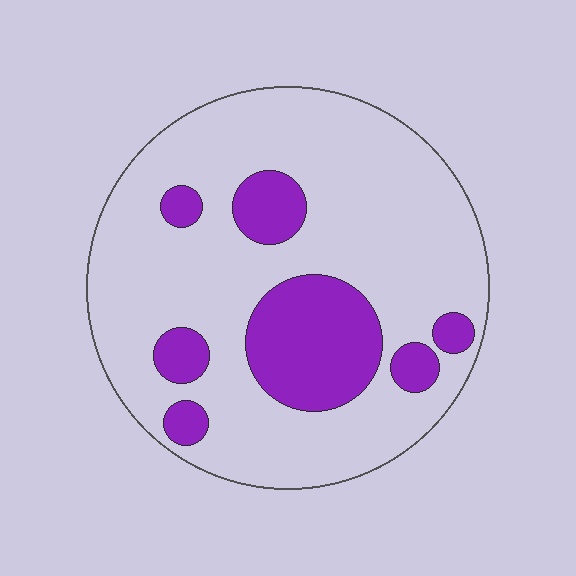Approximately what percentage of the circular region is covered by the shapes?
Approximately 20%.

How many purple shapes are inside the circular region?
7.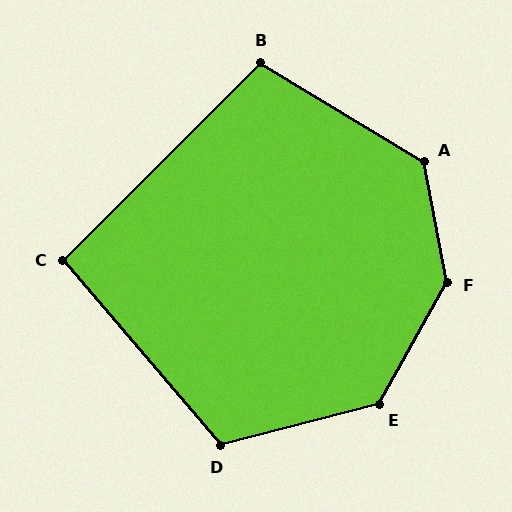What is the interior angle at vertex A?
Approximately 132 degrees (obtuse).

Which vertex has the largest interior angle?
F, at approximately 140 degrees.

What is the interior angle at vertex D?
Approximately 116 degrees (obtuse).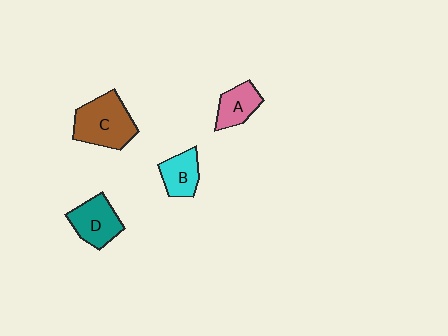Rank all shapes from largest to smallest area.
From largest to smallest: C (brown), D (teal), B (cyan), A (pink).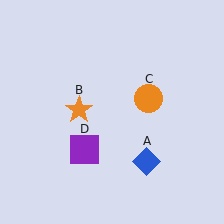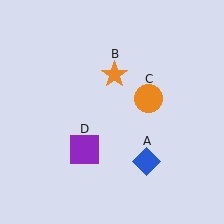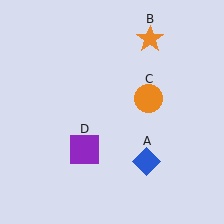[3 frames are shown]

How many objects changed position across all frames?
1 object changed position: orange star (object B).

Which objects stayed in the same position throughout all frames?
Blue diamond (object A) and orange circle (object C) and purple square (object D) remained stationary.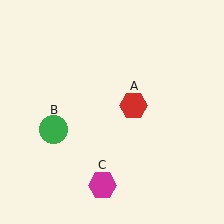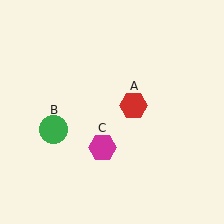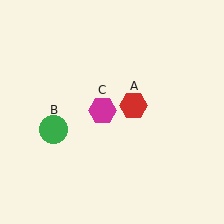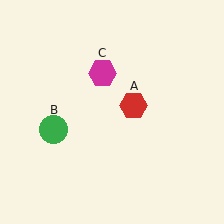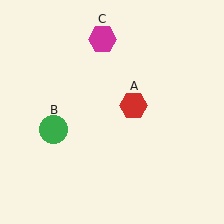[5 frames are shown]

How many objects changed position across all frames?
1 object changed position: magenta hexagon (object C).